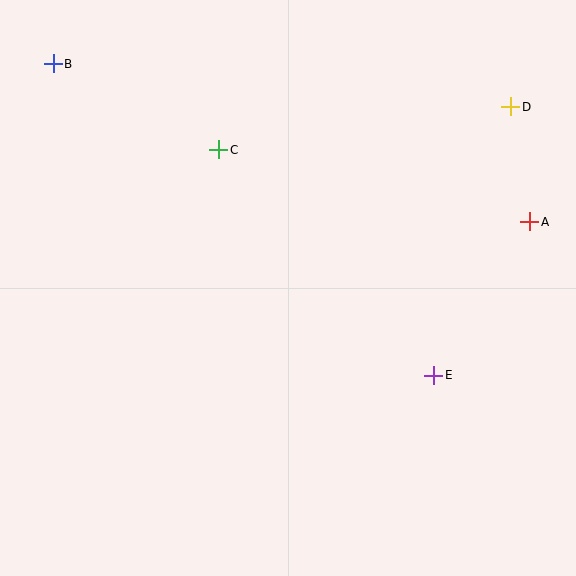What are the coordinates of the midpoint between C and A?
The midpoint between C and A is at (374, 186).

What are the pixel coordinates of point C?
Point C is at (219, 150).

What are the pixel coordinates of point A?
Point A is at (530, 222).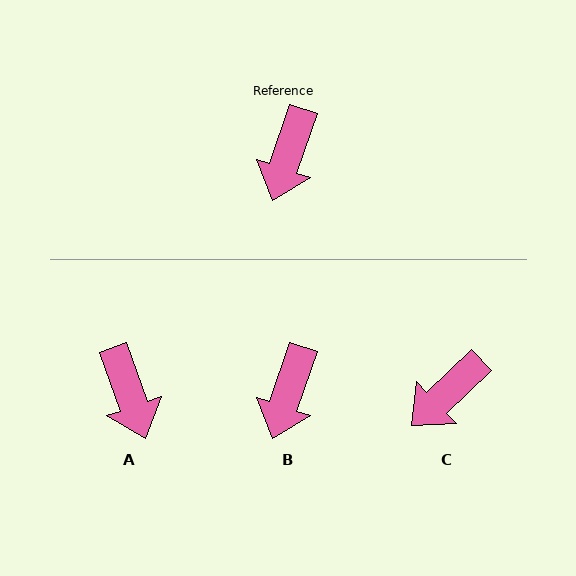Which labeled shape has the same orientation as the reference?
B.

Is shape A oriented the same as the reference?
No, it is off by about 38 degrees.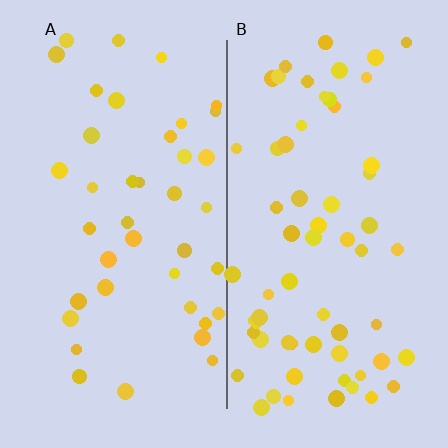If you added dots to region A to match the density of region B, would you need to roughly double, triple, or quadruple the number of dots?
Approximately double.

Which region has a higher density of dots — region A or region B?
B (the right).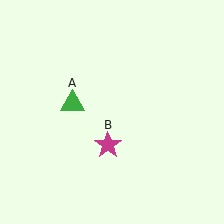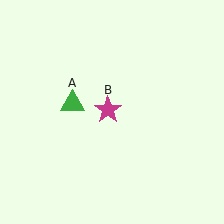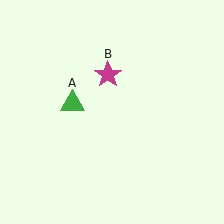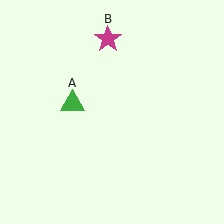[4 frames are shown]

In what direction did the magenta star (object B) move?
The magenta star (object B) moved up.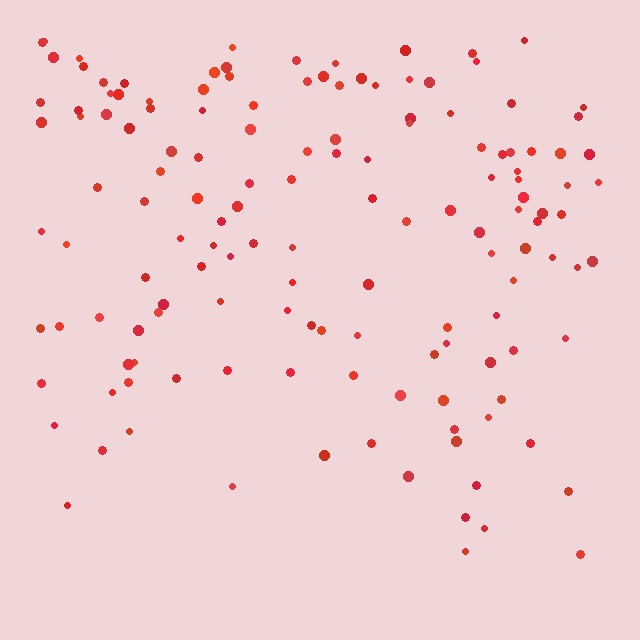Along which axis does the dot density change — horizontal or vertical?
Vertical.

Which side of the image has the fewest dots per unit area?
The bottom.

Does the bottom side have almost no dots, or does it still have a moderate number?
Still a moderate number, just noticeably fewer than the top.